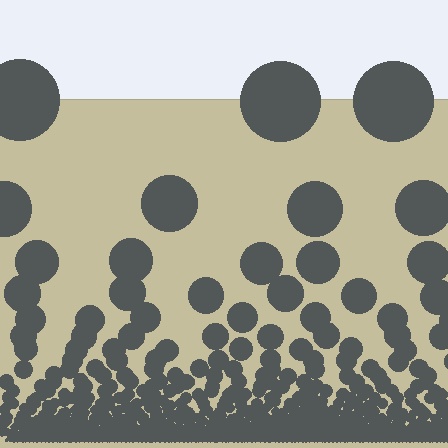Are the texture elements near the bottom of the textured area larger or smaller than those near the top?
Smaller. The gradient is inverted — elements near the bottom are smaller and denser.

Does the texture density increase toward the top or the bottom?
Density increases toward the bottom.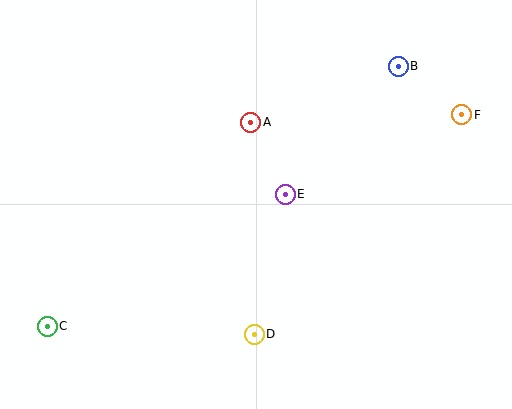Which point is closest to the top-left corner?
Point A is closest to the top-left corner.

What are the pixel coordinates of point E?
Point E is at (285, 194).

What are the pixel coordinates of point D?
Point D is at (254, 334).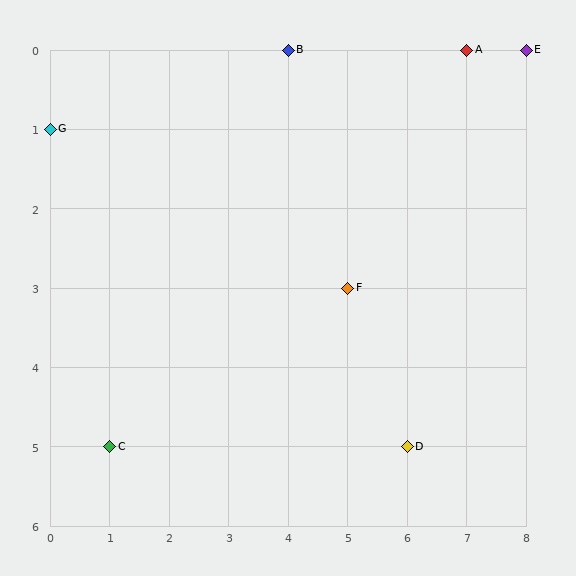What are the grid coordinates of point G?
Point G is at grid coordinates (0, 1).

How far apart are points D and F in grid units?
Points D and F are 1 column and 2 rows apart (about 2.2 grid units diagonally).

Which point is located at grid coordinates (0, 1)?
Point G is at (0, 1).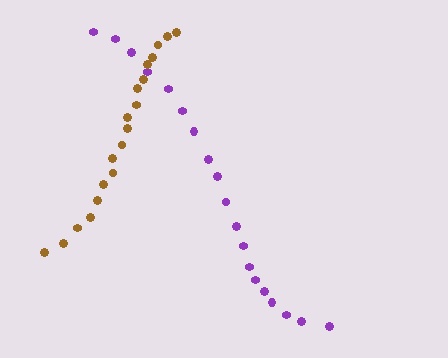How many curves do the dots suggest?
There are 2 distinct paths.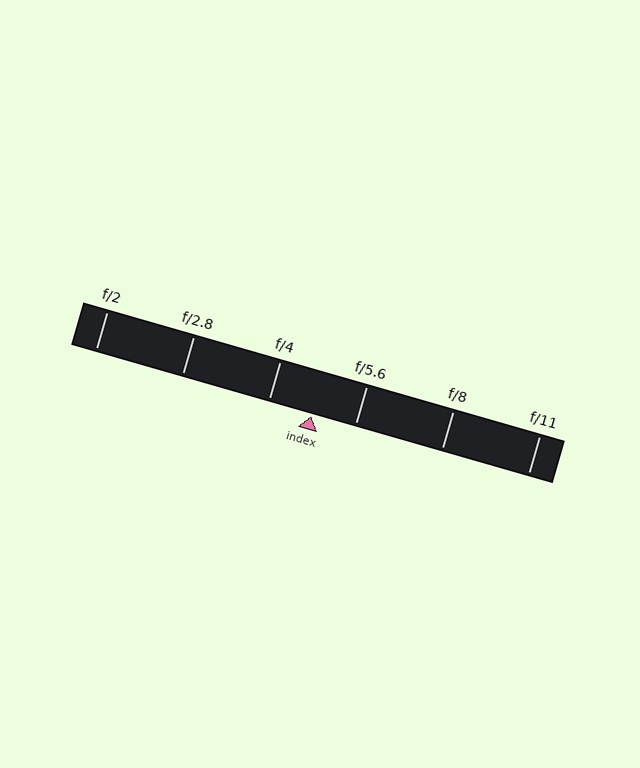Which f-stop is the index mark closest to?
The index mark is closest to f/5.6.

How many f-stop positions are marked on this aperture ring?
There are 6 f-stop positions marked.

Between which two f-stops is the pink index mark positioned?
The index mark is between f/4 and f/5.6.